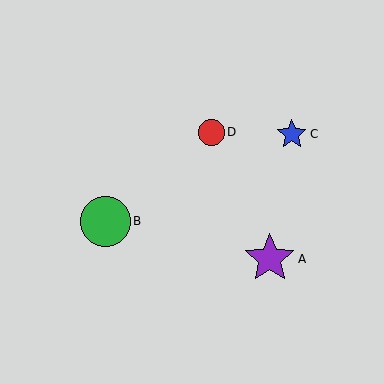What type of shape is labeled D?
Shape D is a red circle.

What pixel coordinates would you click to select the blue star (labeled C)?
Click at (292, 134) to select the blue star C.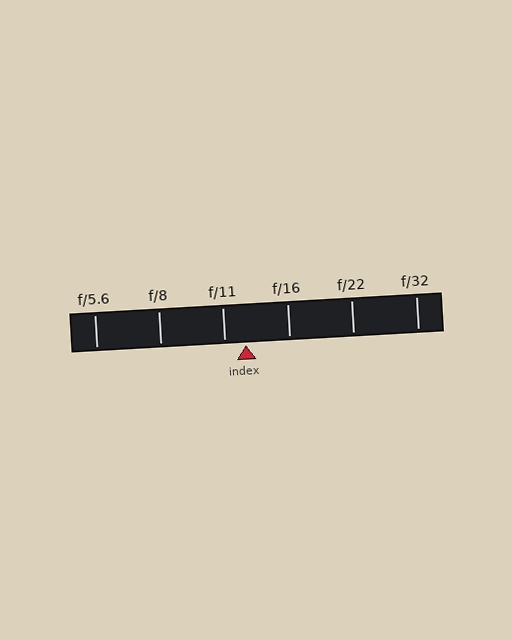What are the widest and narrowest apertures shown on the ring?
The widest aperture shown is f/5.6 and the narrowest is f/32.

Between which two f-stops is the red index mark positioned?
The index mark is between f/11 and f/16.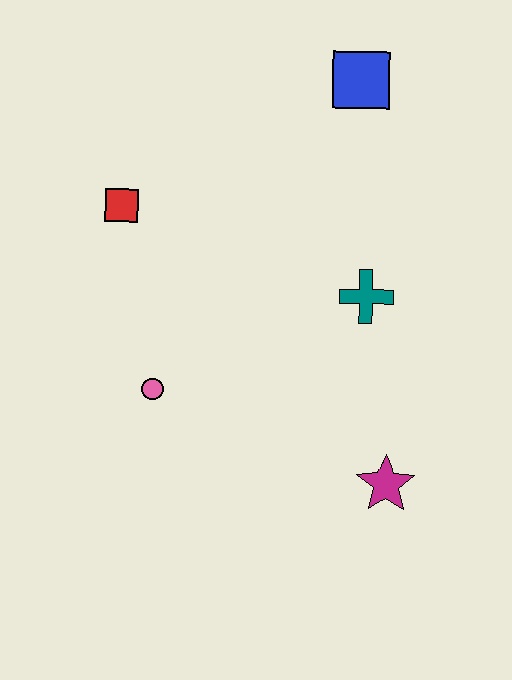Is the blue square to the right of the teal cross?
No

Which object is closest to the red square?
The pink circle is closest to the red square.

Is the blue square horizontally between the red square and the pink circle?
No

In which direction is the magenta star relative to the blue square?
The magenta star is below the blue square.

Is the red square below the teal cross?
No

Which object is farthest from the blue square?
The magenta star is farthest from the blue square.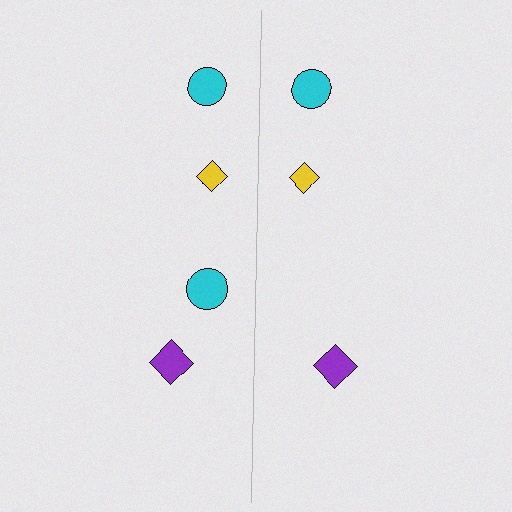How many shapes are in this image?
There are 7 shapes in this image.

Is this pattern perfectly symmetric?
No, the pattern is not perfectly symmetric. A cyan circle is missing from the right side.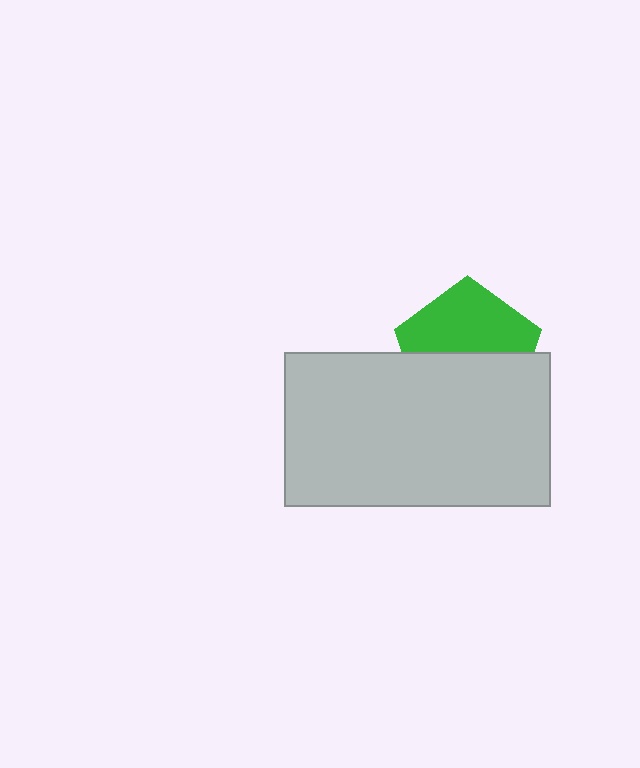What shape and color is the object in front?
The object in front is a light gray rectangle.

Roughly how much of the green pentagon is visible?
About half of it is visible (roughly 50%).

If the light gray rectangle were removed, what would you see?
You would see the complete green pentagon.